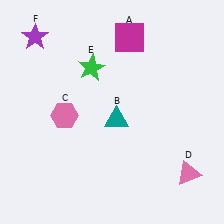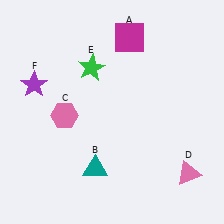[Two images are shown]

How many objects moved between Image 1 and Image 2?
2 objects moved between the two images.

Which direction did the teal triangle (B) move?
The teal triangle (B) moved down.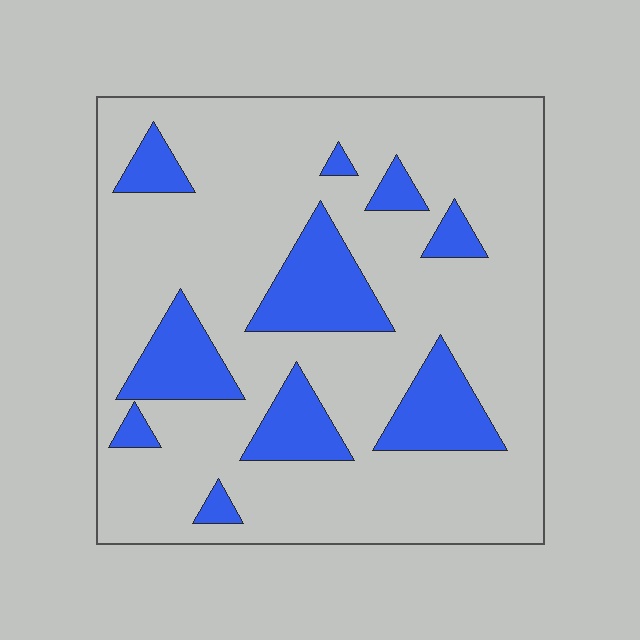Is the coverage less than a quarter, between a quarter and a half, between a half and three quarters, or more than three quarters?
Less than a quarter.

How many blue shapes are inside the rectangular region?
10.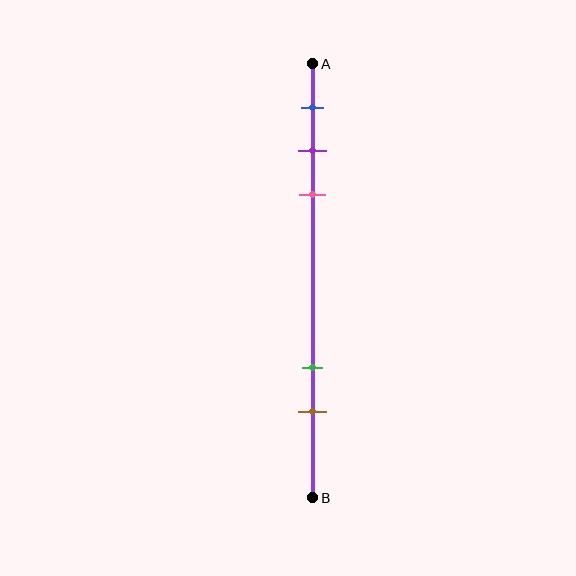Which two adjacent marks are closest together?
The purple and pink marks are the closest adjacent pair.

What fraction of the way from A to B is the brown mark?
The brown mark is approximately 80% (0.8) of the way from A to B.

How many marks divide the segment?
There are 5 marks dividing the segment.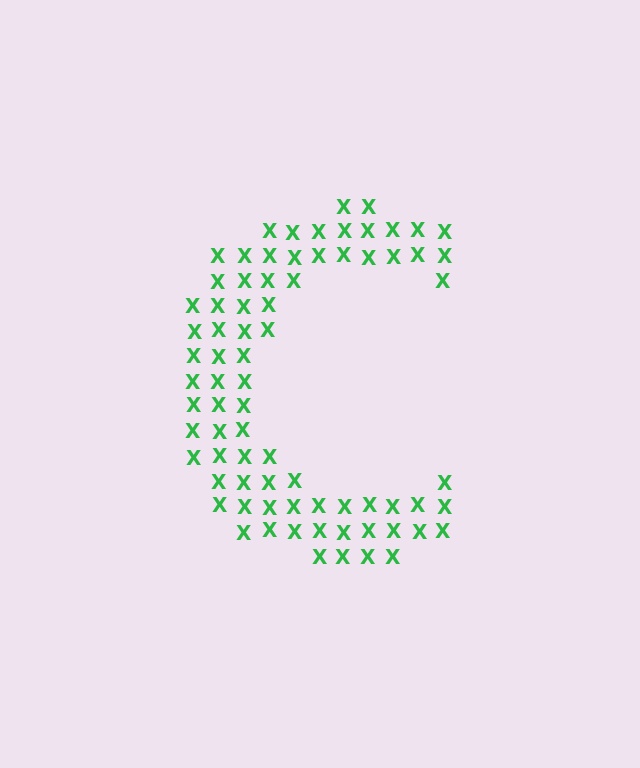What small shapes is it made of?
It is made of small letter X's.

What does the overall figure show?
The overall figure shows the letter C.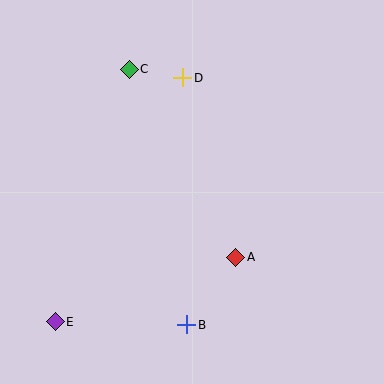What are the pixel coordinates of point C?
Point C is at (129, 69).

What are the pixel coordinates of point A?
Point A is at (236, 257).